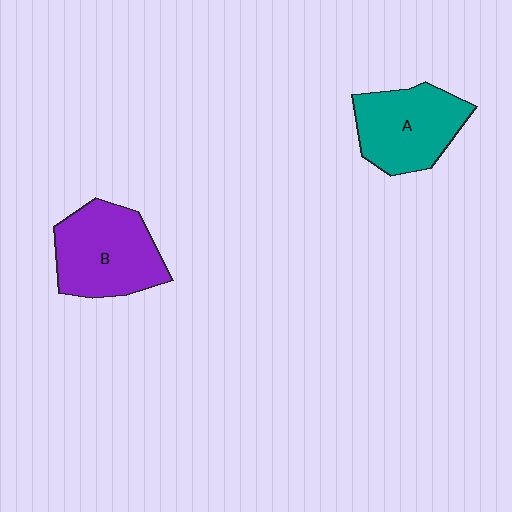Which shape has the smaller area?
Shape A (teal).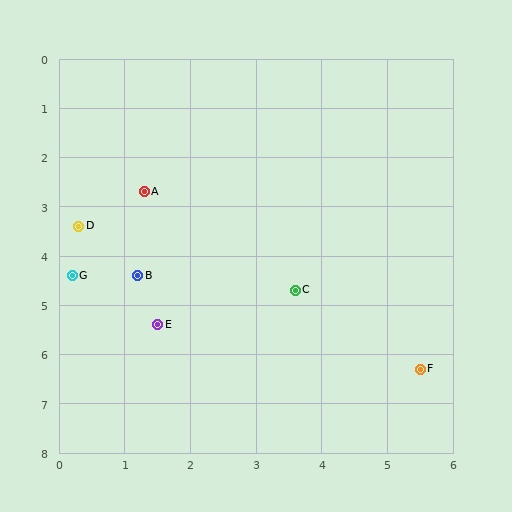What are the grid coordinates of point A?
Point A is at approximately (1.3, 2.7).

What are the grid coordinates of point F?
Point F is at approximately (5.5, 6.3).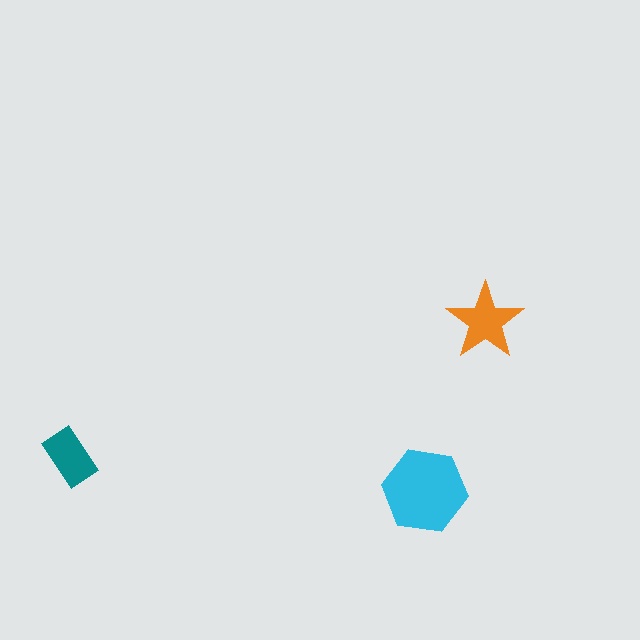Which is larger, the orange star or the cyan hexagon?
The cyan hexagon.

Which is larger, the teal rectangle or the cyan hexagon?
The cyan hexagon.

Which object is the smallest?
The teal rectangle.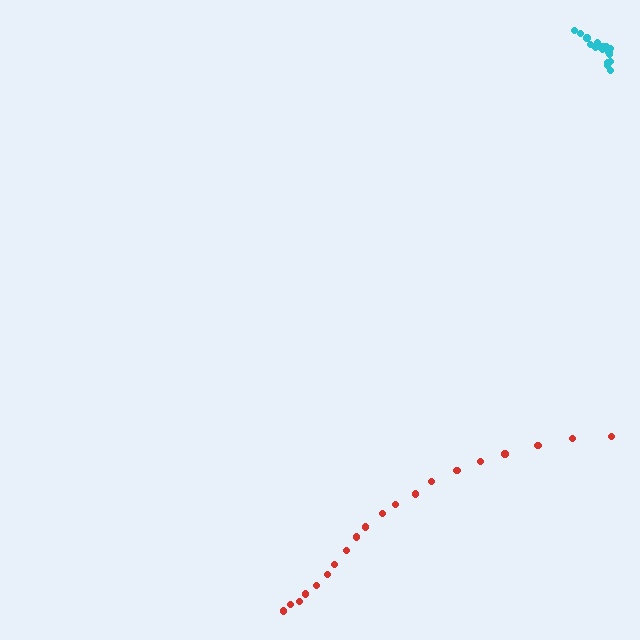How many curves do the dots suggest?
There are 2 distinct paths.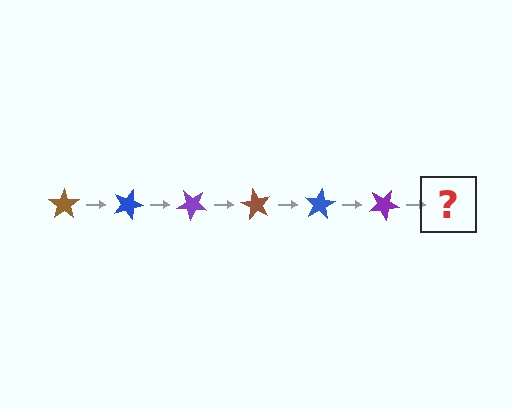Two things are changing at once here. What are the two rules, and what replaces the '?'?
The two rules are that it rotates 20 degrees each step and the color cycles through brown, blue, and purple. The '?' should be a brown star, rotated 120 degrees from the start.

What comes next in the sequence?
The next element should be a brown star, rotated 120 degrees from the start.